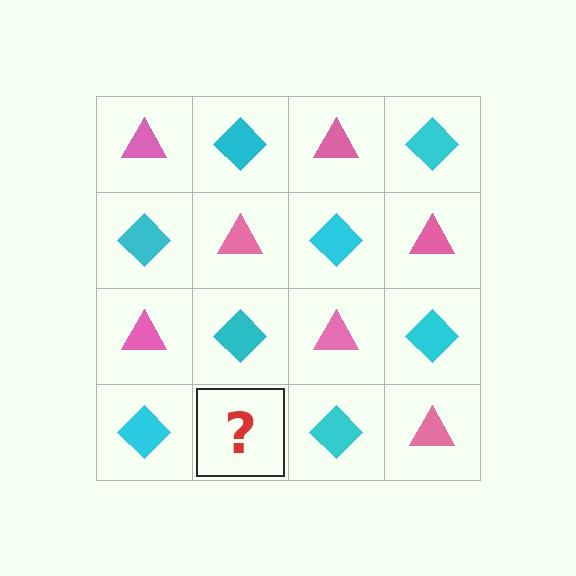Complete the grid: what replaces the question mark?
The question mark should be replaced with a pink triangle.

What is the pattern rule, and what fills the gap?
The rule is that it alternates pink triangle and cyan diamond in a checkerboard pattern. The gap should be filled with a pink triangle.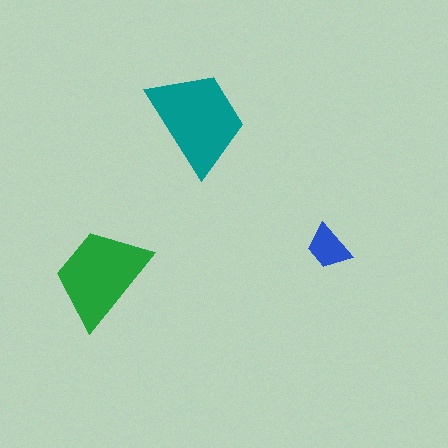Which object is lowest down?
The green trapezoid is bottommost.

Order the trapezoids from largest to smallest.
the teal one, the green one, the blue one.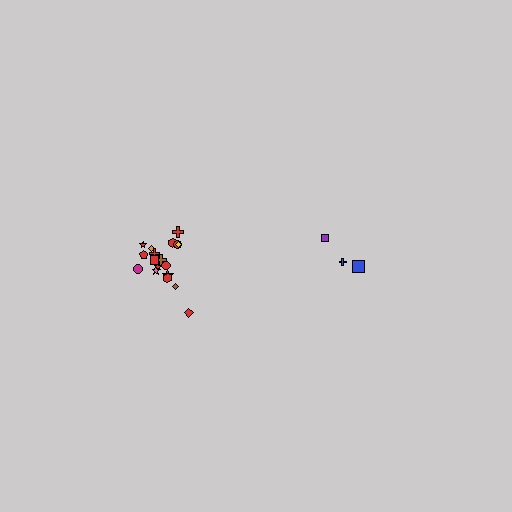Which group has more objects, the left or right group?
The left group.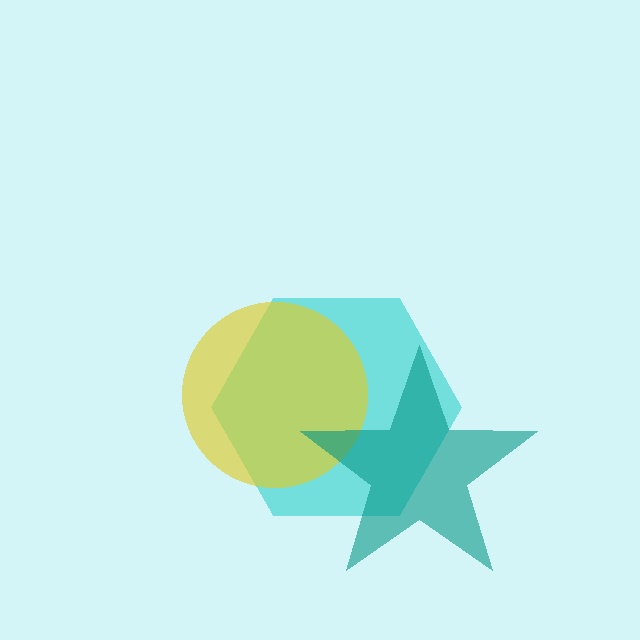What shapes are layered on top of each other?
The layered shapes are: a cyan hexagon, a yellow circle, a teal star.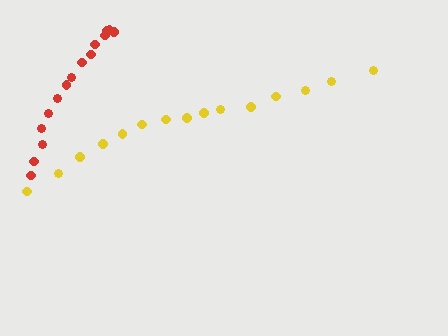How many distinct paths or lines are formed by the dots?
There are 2 distinct paths.